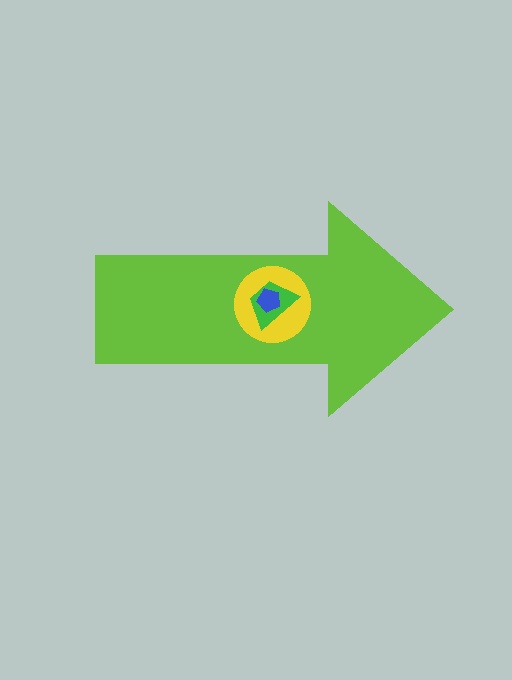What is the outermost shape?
The lime arrow.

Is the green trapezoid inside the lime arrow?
Yes.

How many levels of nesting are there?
4.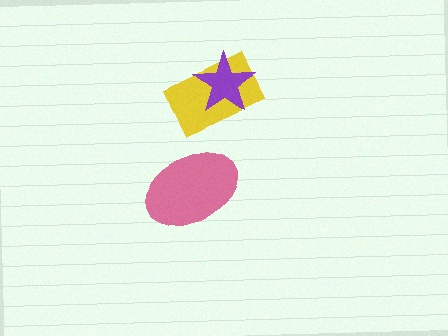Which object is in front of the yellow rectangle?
The purple star is in front of the yellow rectangle.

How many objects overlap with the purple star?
1 object overlaps with the purple star.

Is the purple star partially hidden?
No, no other shape covers it.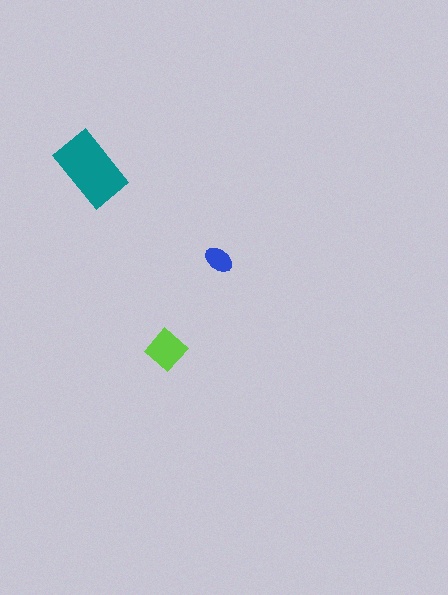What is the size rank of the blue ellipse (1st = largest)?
3rd.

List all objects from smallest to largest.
The blue ellipse, the lime diamond, the teal rectangle.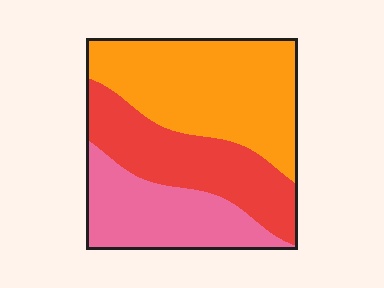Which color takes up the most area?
Orange, at roughly 45%.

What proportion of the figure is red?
Red covers around 30% of the figure.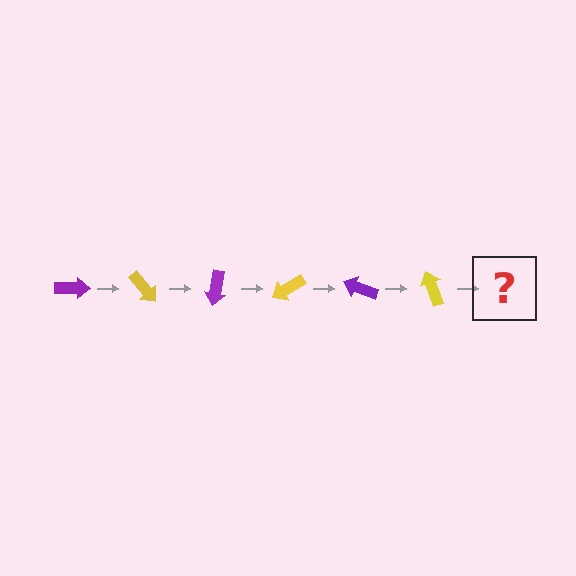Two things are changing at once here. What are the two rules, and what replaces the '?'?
The two rules are that it rotates 50 degrees each step and the color cycles through purple and yellow. The '?' should be a purple arrow, rotated 300 degrees from the start.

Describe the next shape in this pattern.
It should be a purple arrow, rotated 300 degrees from the start.